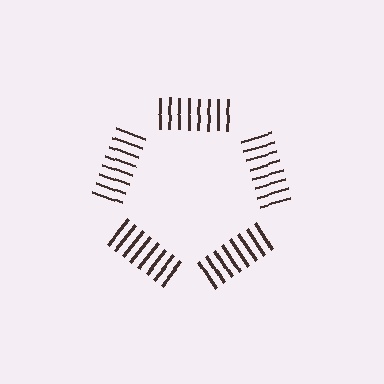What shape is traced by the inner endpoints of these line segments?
An illusory pentagon — the line segments terminate on its edges but no continuous stroke is drawn.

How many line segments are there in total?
40 — 8 along each of the 5 edges.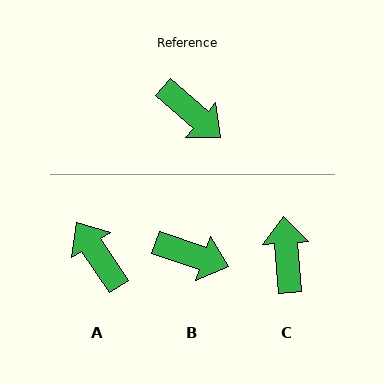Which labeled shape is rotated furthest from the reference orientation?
A, about 165 degrees away.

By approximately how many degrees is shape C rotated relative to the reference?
Approximately 136 degrees counter-clockwise.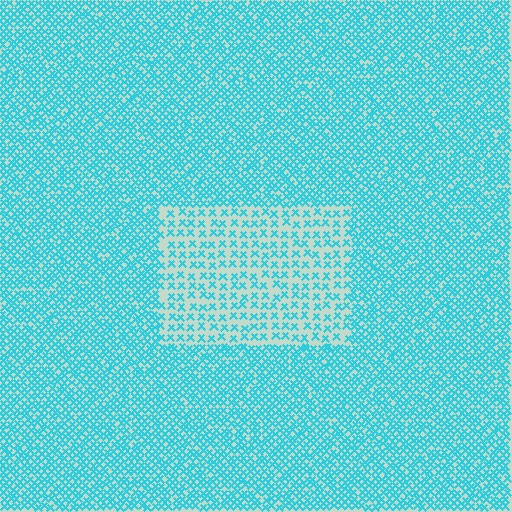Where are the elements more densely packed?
The elements are more densely packed outside the rectangle boundary.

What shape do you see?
I see a rectangle.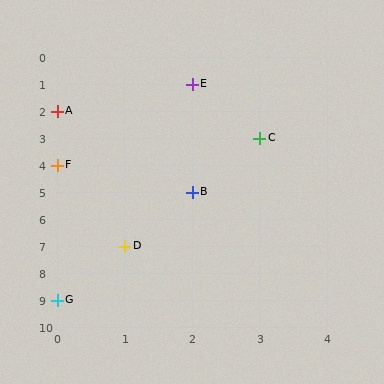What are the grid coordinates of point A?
Point A is at grid coordinates (0, 2).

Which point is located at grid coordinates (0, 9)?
Point G is at (0, 9).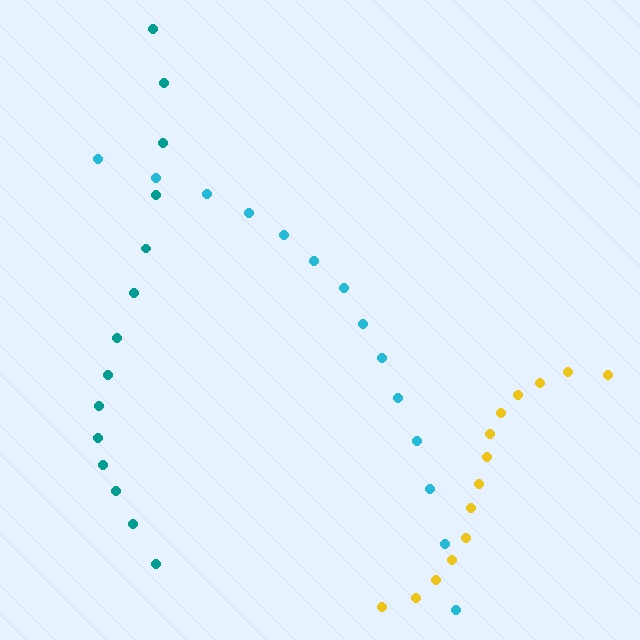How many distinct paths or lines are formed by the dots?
There are 3 distinct paths.